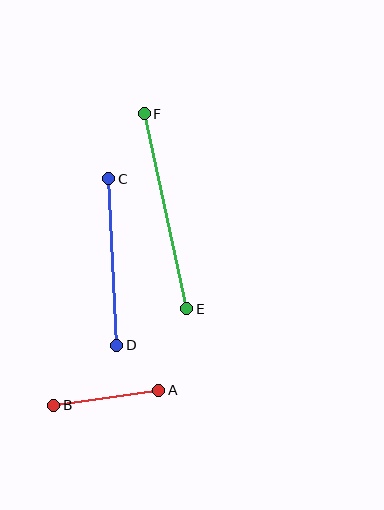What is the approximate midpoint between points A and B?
The midpoint is at approximately (106, 398) pixels.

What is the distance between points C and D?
The distance is approximately 167 pixels.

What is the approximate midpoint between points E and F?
The midpoint is at approximately (166, 211) pixels.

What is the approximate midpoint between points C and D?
The midpoint is at approximately (113, 262) pixels.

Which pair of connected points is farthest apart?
Points E and F are farthest apart.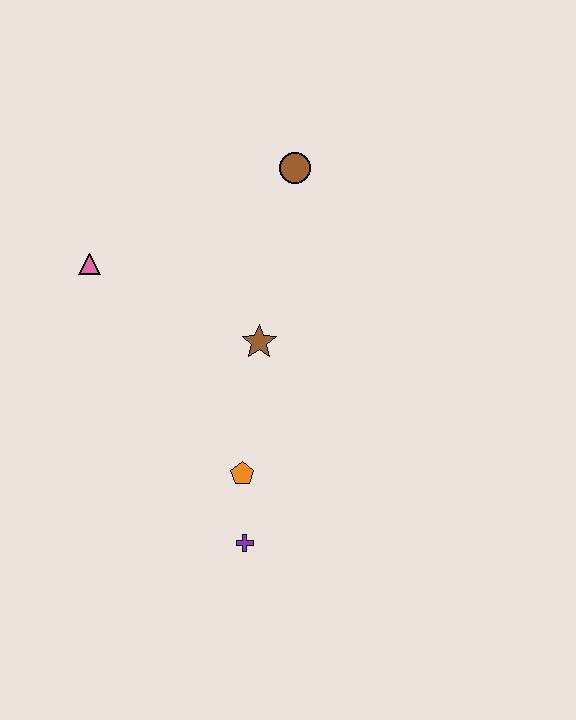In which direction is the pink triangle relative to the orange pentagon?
The pink triangle is above the orange pentagon.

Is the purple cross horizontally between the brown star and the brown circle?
No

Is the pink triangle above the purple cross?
Yes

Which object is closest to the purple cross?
The orange pentagon is closest to the purple cross.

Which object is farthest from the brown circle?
The purple cross is farthest from the brown circle.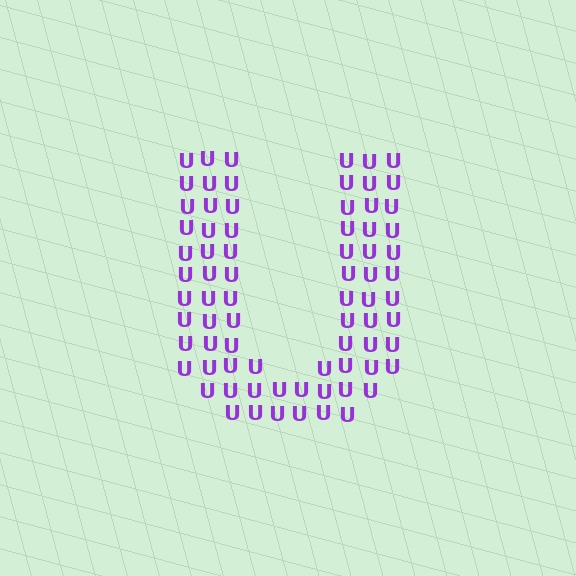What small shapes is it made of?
It is made of small letter U's.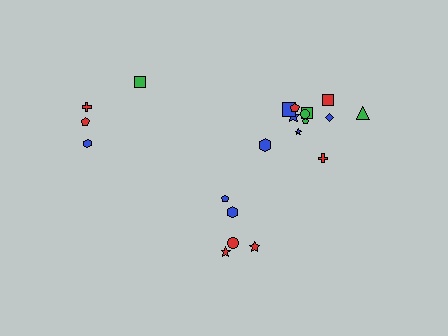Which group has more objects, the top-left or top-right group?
The top-right group.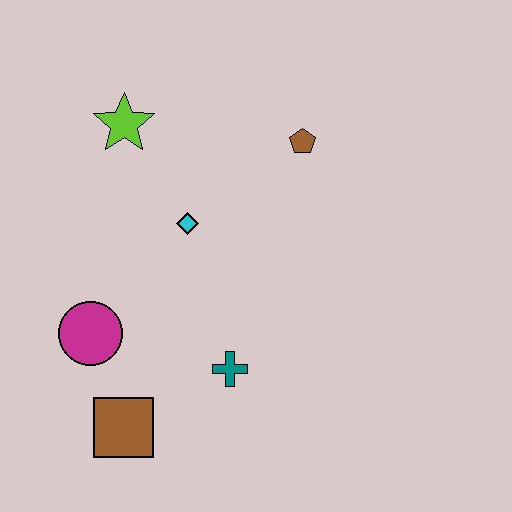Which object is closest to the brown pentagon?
The cyan diamond is closest to the brown pentagon.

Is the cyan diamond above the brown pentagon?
No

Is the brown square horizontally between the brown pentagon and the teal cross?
No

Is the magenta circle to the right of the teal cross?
No